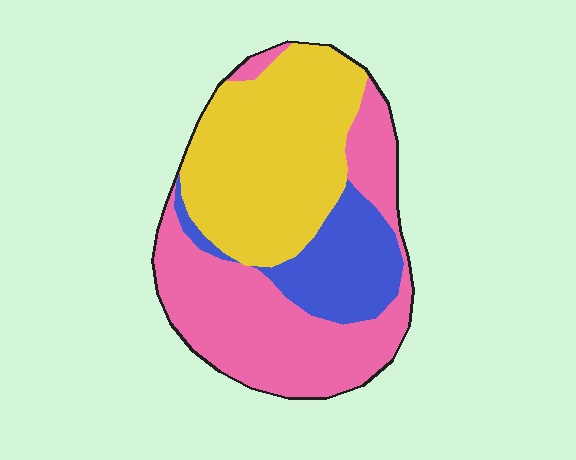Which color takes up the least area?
Blue, at roughly 15%.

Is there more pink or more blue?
Pink.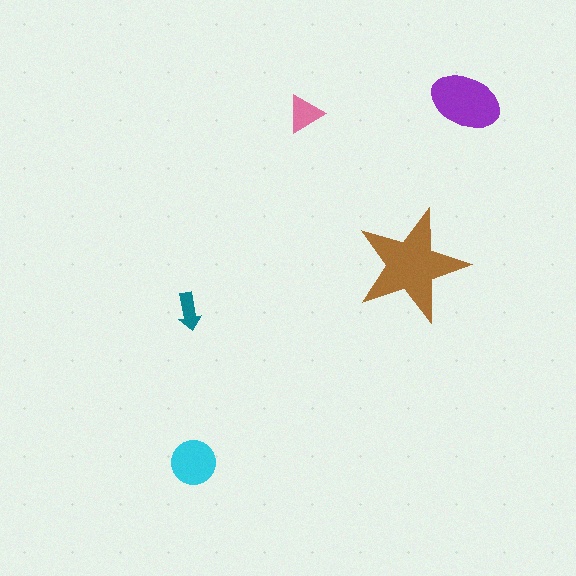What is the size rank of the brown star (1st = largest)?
1st.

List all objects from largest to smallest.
The brown star, the purple ellipse, the cyan circle, the pink triangle, the teal arrow.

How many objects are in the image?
There are 5 objects in the image.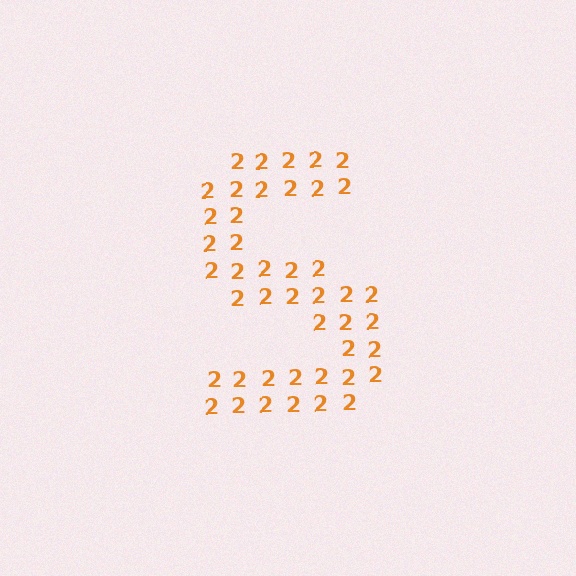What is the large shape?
The large shape is the letter S.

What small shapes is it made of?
It is made of small digit 2's.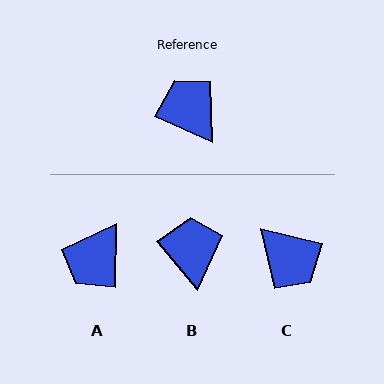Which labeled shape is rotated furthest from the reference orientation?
C, about 169 degrees away.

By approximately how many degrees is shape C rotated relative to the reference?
Approximately 169 degrees clockwise.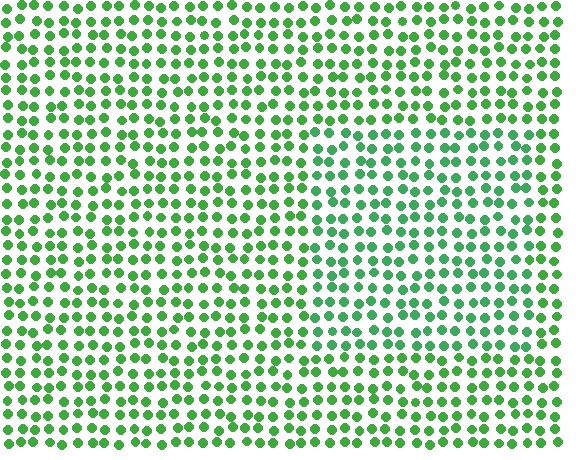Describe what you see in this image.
The image is filled with small green elements in a uniform arrangement. A rectangle-shaped region is visible where the elements are tinted to a slightly different hue, forming a subtle color boundary.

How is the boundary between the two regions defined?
The boundary is defined purely by a slight shift in hue (about 19 degrees). Spacing, size, and orientation are identical on both sides.